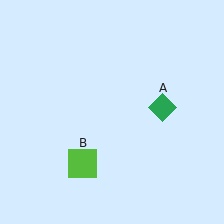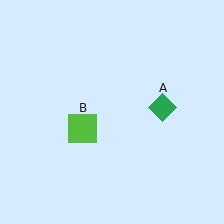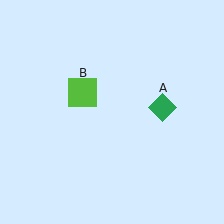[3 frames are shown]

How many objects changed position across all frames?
1 object changed position: lime square (object B).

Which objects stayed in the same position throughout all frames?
Green diamond (object A) remained stationary.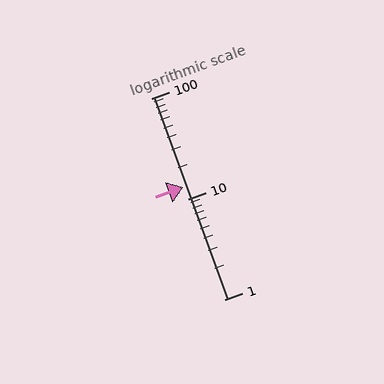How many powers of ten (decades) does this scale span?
The scale spans 2 decades, from 1 to 100.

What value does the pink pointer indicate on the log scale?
The pointer indicates approximately 13.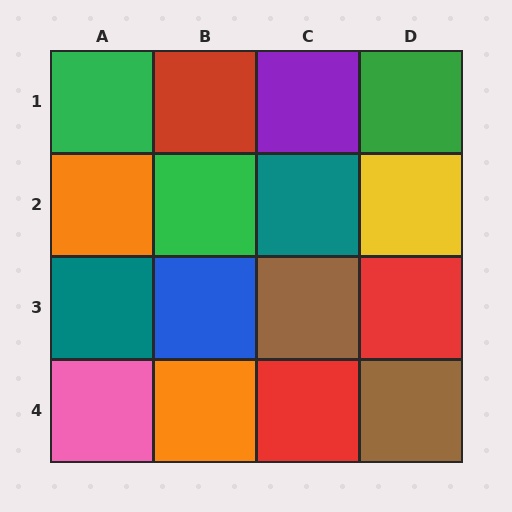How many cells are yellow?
1 cell is yellow.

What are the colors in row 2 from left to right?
Orange, green, teal, yellow.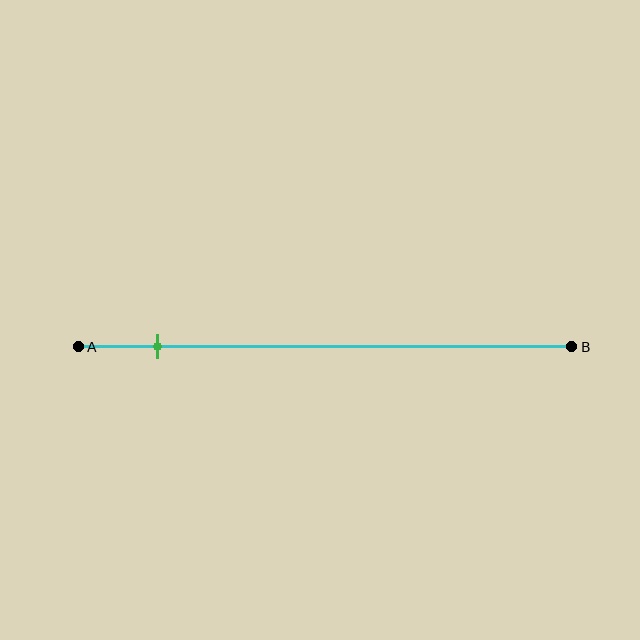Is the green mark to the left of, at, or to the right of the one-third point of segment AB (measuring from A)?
The green mark is to the left of the one-third point of segment AB.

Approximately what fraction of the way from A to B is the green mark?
The green mark is approximately 15% of the way from A to B.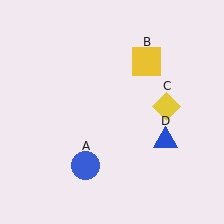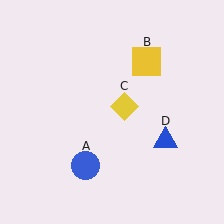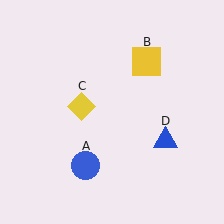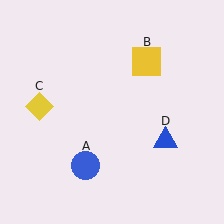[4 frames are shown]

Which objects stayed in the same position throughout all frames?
Blue circle (object A) and yellow square (object B) and blue triangle (object D) remained stationary.